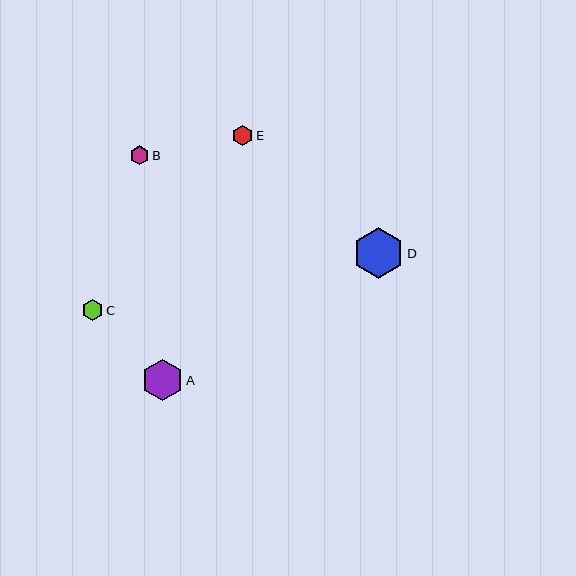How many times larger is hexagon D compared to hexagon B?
Hexagon D is approximately 2.6 times the size of hexagon B.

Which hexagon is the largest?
Hexagon D is the largest with a size of approximately 51 pixels.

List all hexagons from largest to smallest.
From largest to smallest: D, A, C, E, B.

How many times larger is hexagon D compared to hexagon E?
Hexagon D is approximately 2.6 times the size of hexagon E.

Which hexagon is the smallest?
Hexagon B is the smallest with a size of approximately 19 pixels.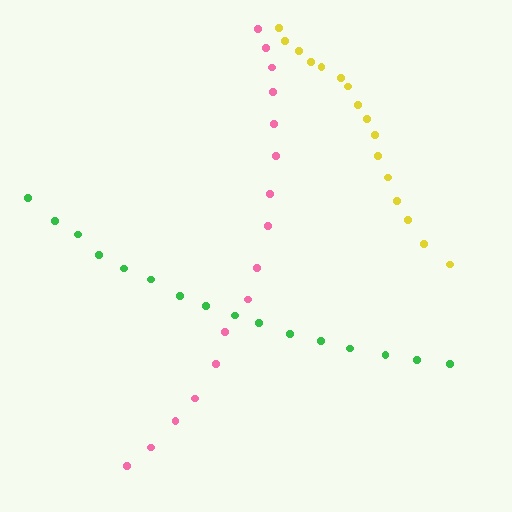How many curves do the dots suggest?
There are 3 distinct paths.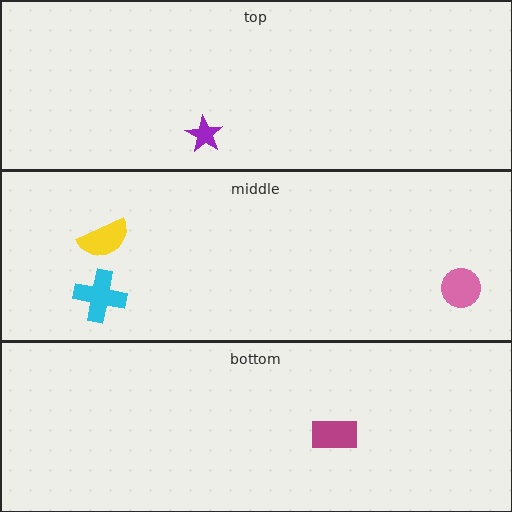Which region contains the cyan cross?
The middle region.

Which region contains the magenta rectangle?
The bottom region.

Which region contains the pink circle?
The middle region.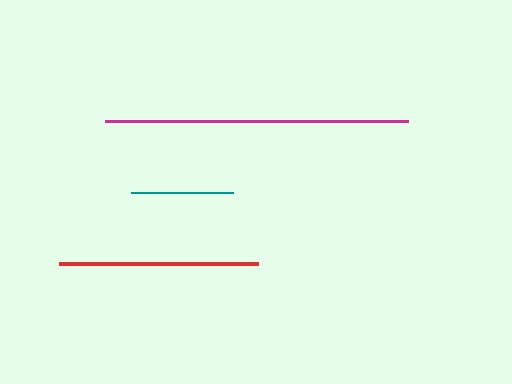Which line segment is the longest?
The magenta line is the longest at approximately 303 pixels.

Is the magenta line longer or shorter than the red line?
The magenta line is longer than the red line.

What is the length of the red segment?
The red segment is approximately 199 pixels long.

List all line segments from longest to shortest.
From longest to shortest: magenta, red, teal.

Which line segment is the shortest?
The teal line is the shortest at approximately 102 pixels.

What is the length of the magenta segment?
The magenta segment is approximately 303 pixels long.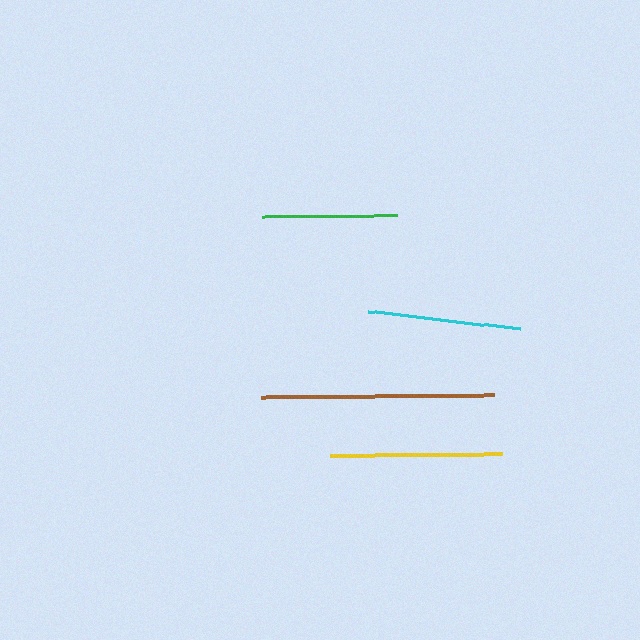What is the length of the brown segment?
The brown segment is approximately 234 pixels long.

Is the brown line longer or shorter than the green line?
The brown line is longer than the green line.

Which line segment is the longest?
The brown line is the longest at approximately 234 pixels.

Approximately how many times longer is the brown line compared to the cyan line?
The brown line is approximately 1.5 times the length of the cyan line.